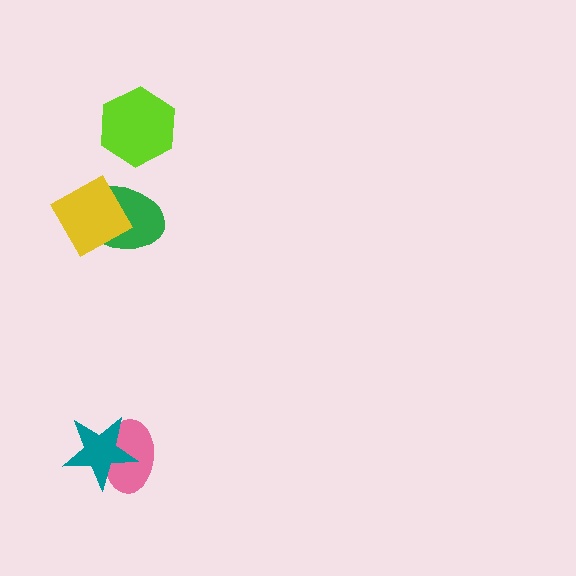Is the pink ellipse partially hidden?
Yes, it is partially covered by another shape.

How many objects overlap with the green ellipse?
1 object overlaps with the green ellipse.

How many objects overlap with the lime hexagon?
0 objects overlap with the lime hexagon.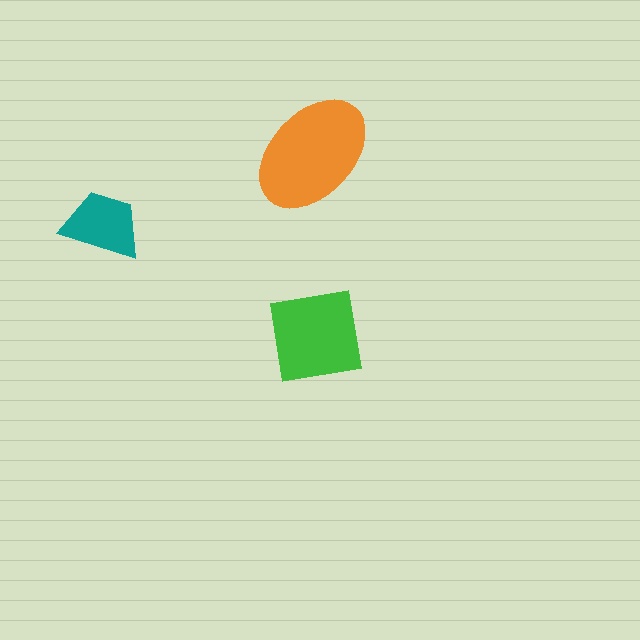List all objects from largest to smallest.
The orange ellipse, the green square, the teal trapezoid.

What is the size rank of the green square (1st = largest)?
2nd.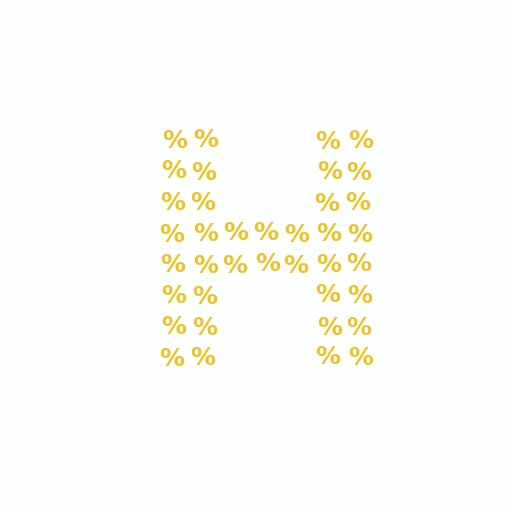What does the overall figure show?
The overall figure shows the letter H.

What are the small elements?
The small elements are percent signs.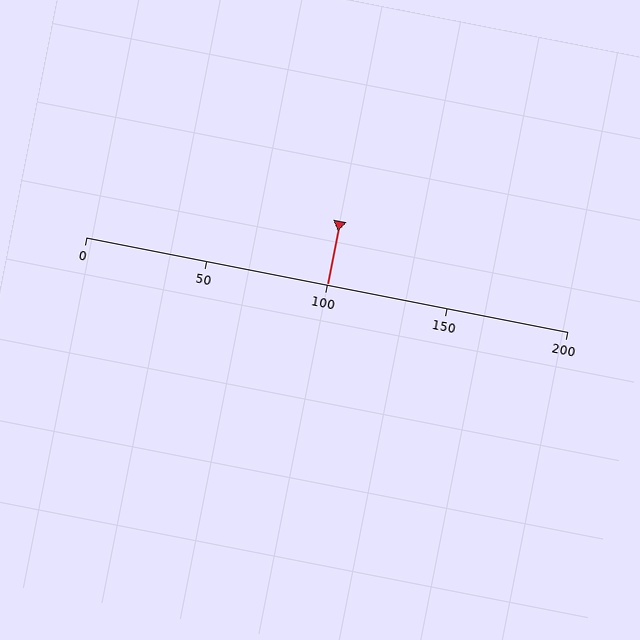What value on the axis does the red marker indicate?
The marker indicates approximately 100.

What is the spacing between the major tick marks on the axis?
The major ticks are spaced 50 apart.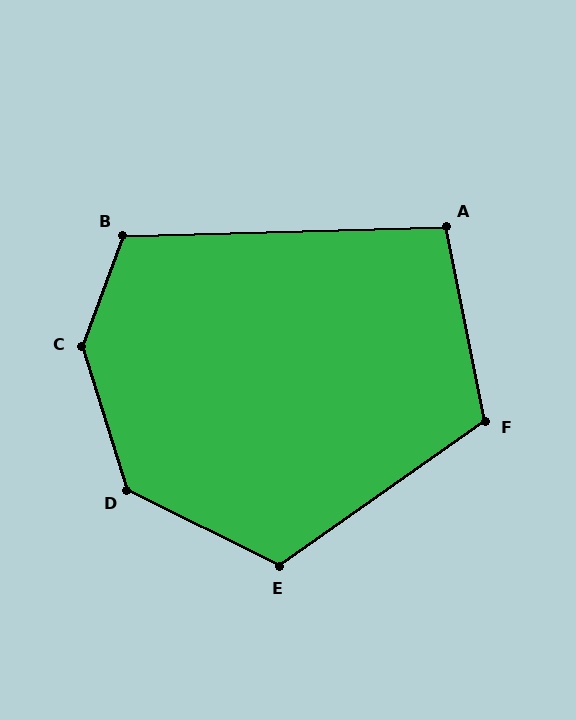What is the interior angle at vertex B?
Approximately 112 degrees (obtuse).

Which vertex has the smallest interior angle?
A, at approximately 100 degrees.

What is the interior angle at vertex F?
Approximately 114 degrees (obtuse).